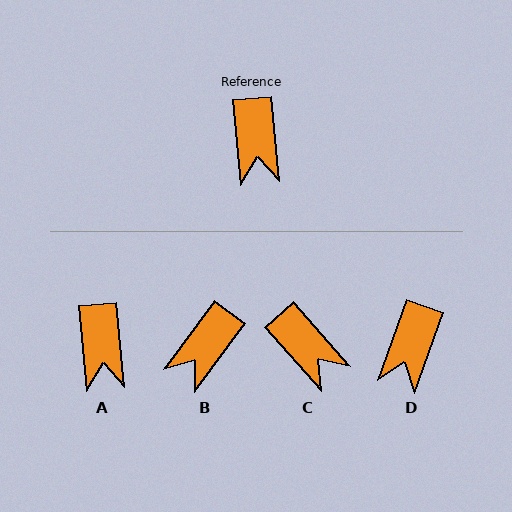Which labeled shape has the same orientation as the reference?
A.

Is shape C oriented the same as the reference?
No, it is off by about 36 degrees.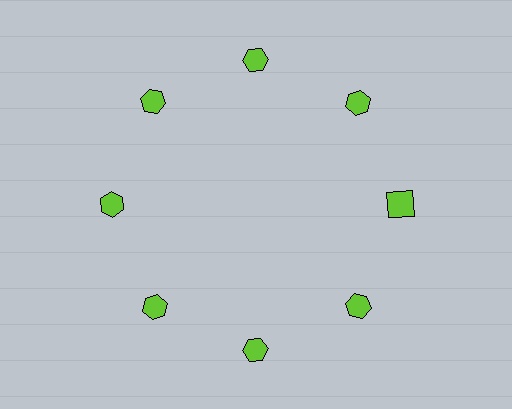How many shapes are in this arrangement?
There are 8 shapes arranged in a ring pattern.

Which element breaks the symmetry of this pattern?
The lime square at roughly the 3 o'clock position breaks the symmetry. All other shapes are lime hexagons.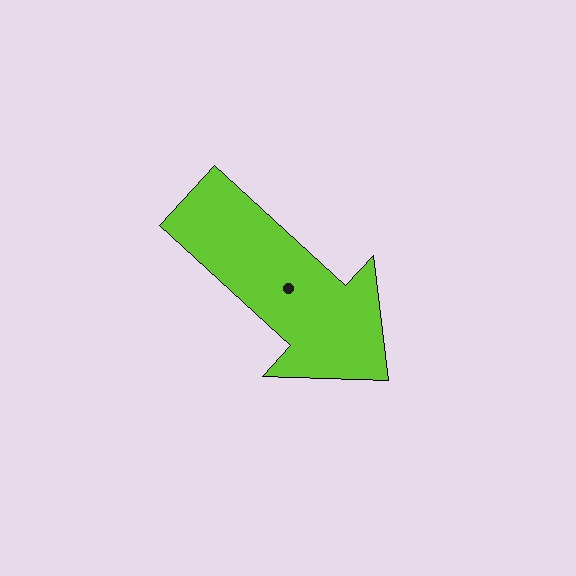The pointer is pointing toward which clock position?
Roughly 4 o'clock.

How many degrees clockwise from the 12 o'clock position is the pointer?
Approximately 133 degrees.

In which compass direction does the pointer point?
Southeast.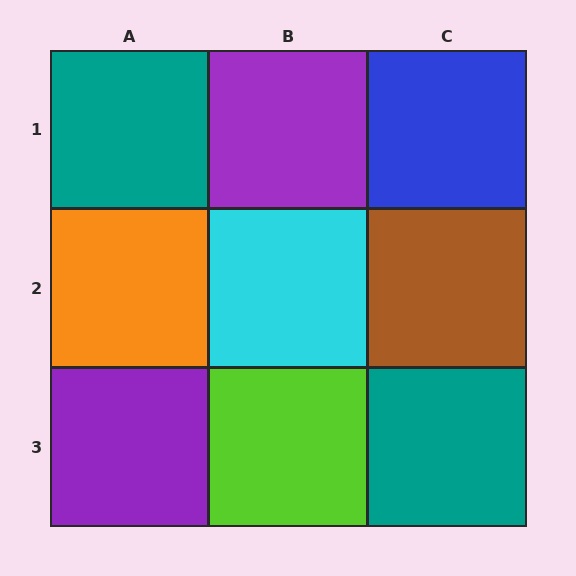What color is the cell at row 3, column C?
Teal.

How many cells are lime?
1 cell is lime.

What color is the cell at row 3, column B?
Lime.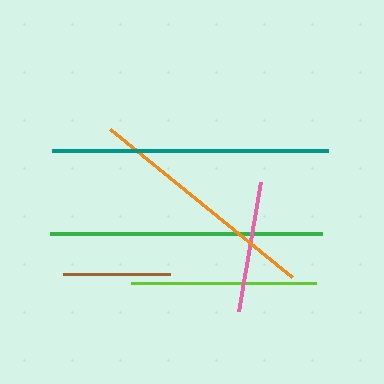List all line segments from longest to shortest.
From longest to shortest: teal, green, orange, lime, pink, brown.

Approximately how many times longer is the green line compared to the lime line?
The green line is approximately 1.5 times the length of the lime line.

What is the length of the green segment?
The green segment is approximately 272 pixels long.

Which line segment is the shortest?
The brown line is the shortest at approximately 107 pixels.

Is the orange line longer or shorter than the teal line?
The teal line is longer than the orange line.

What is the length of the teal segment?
The teal segment is approximately 276 pixels long.